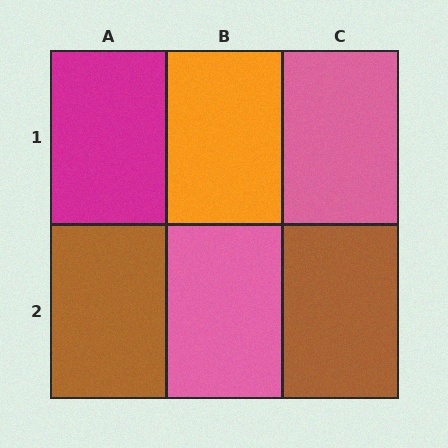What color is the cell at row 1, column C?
Pink.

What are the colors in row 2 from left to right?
Brown, pink, brown.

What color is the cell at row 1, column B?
Orange.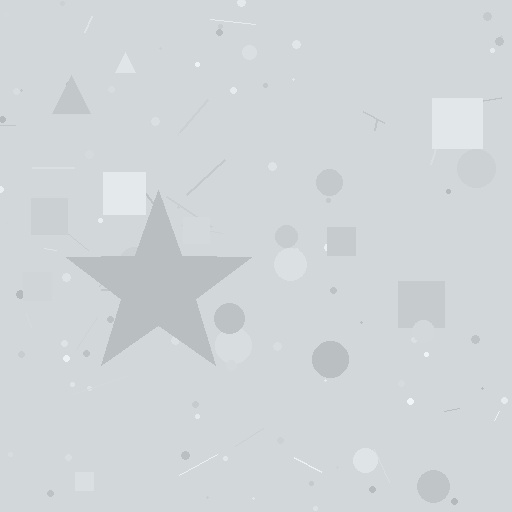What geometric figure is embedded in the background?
A star is embedded in the background.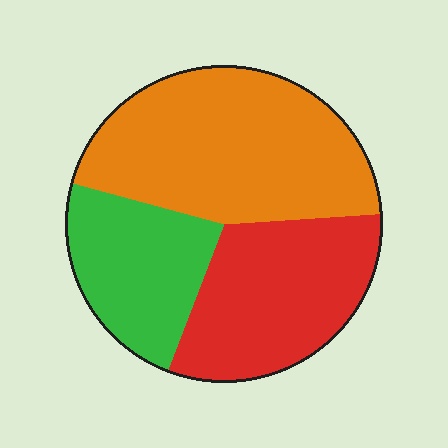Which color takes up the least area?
Green, at roughly 25%.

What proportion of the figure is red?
Red covers about 30% of the figure.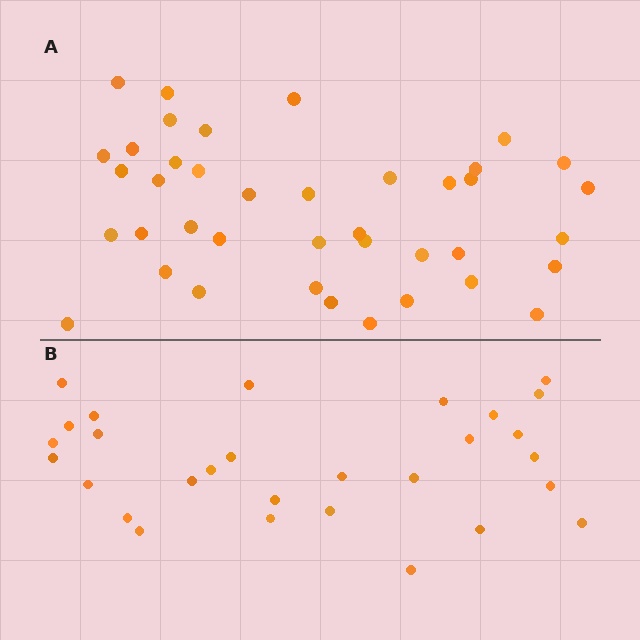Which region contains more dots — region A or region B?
Region A (the top region) has more dots.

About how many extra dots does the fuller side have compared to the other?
Region A has roughly 12 or so more dots than region B.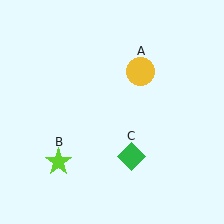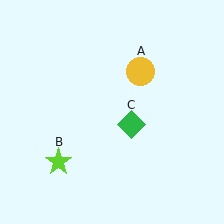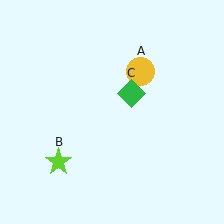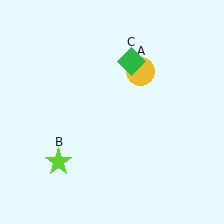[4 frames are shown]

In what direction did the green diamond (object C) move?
The green diamond (object C) moved up.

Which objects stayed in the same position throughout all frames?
Yellow circle (object A) and lime star (object B) remained stationary.